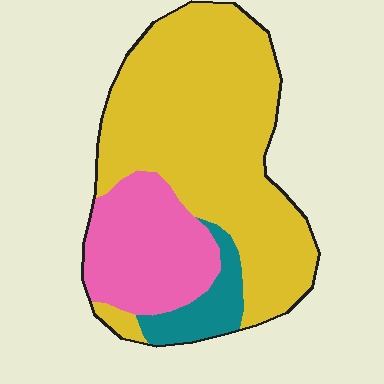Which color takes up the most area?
Yellow, at roughly 65%.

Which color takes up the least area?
Teal, at roughly 10%.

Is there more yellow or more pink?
Yellow.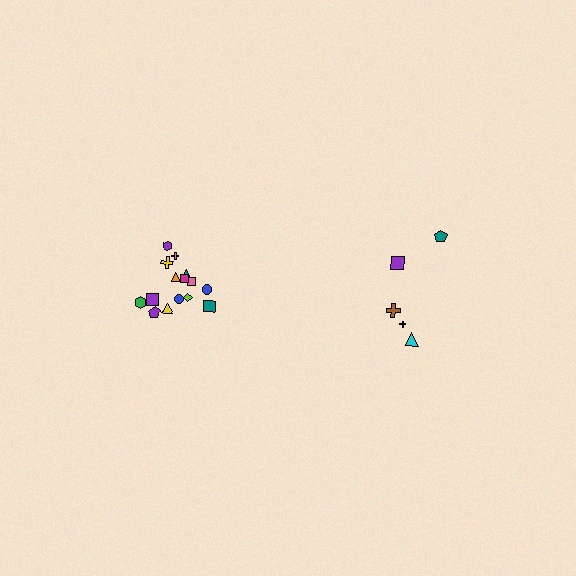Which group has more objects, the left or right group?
The left group.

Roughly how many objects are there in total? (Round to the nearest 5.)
Roughly 20 objects in total.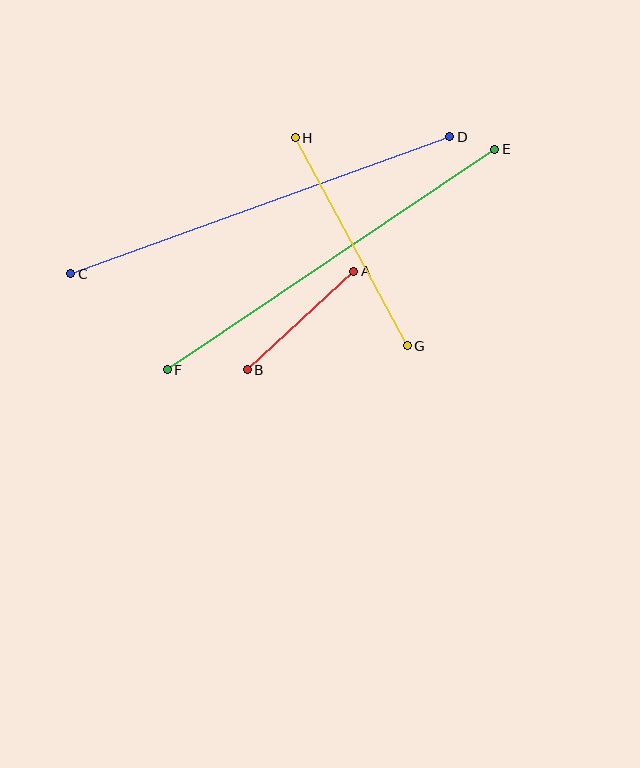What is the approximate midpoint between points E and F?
The midpoint is at approximately (331, 259) pixels.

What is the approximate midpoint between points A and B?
The midpoint is at approximately (301, 320) pixels.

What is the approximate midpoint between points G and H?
The midpoint is at approximately (351, 242) pixels.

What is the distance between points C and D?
The distance is approximately 403 pixels.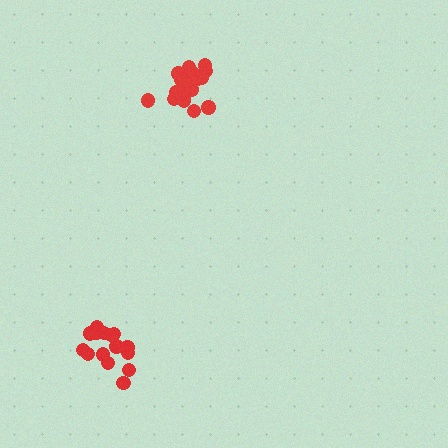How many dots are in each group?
Group 1: 15 dots, Group 2: 20 dots (35 total).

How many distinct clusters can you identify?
There are 2 distinct clusters.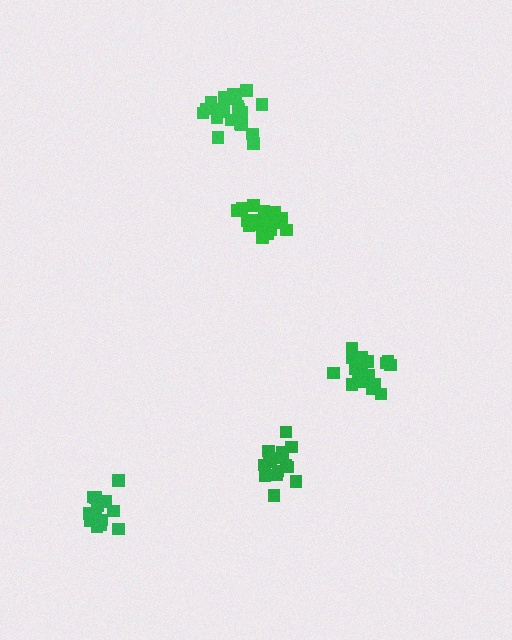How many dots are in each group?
Group 1: 15 dots, Group 2: 19 dots, Group 3: 21 dots, Group 4: 15 dots, Group 5: 21 dots (91 total).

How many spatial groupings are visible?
There are 5 spatial groupings.